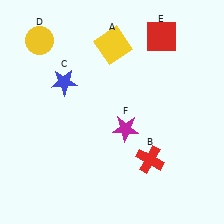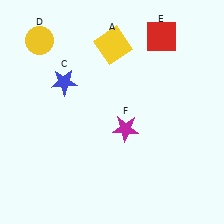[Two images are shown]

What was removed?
The red cross (B) was removed in Image 2.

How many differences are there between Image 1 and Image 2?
There is 1 difference between the two images.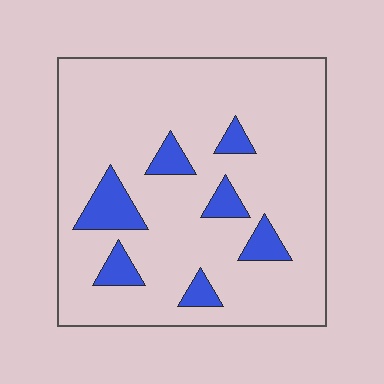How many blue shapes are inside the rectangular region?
7.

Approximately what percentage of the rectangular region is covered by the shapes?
Approximately 15%.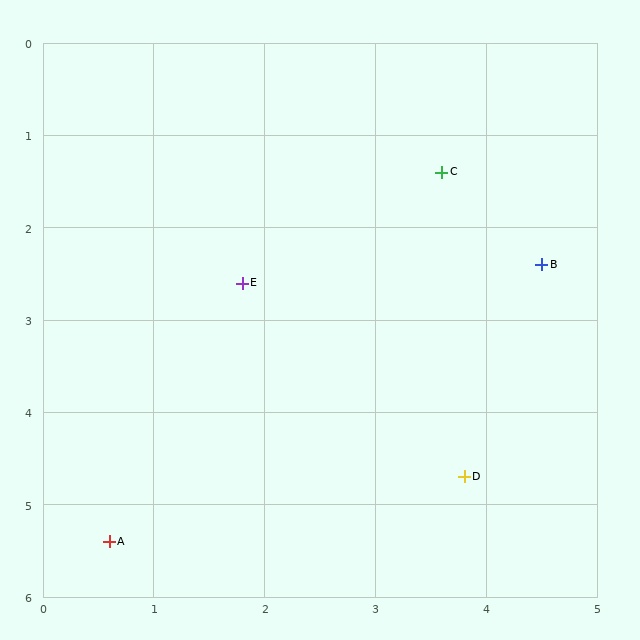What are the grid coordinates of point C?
Point C is at approximately (3.6, 1.4).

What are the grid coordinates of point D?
Point D is at approximately (3.8, 4.7).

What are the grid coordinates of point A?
Point A is at approximately (0.6, 5.4).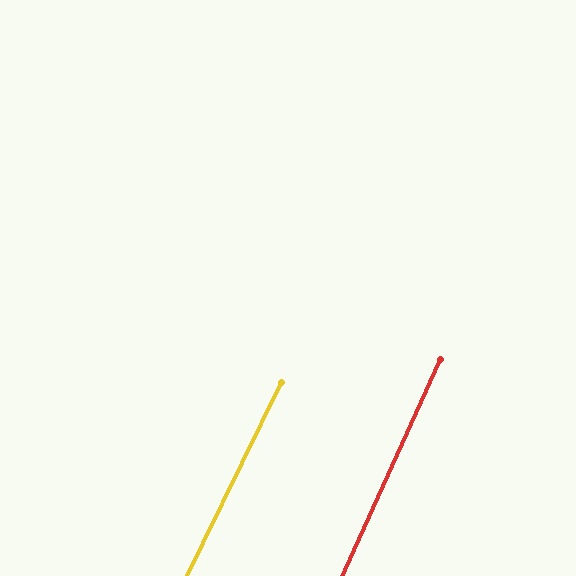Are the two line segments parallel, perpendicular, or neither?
Parallel — their directions differ by only 1.7°.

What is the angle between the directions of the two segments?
Approximately 2 degrees.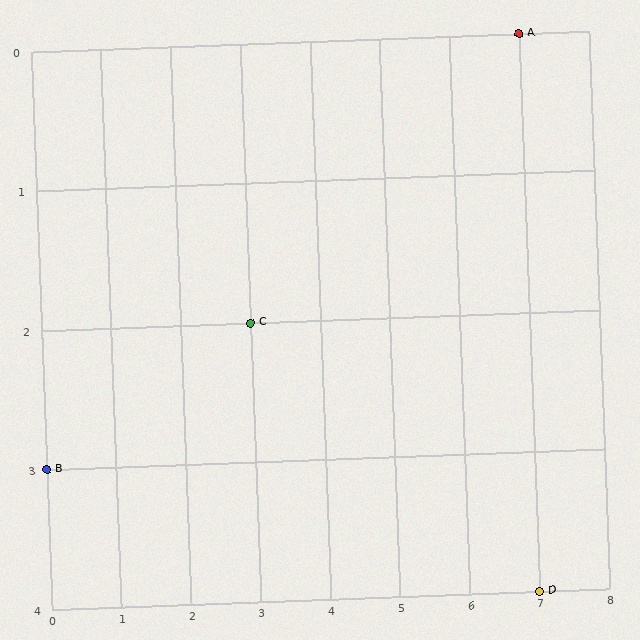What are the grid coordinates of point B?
Point B is at grid coordinates (0, 3).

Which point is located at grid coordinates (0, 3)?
Point B is at (0, 3).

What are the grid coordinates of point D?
Point D is at grid coordinates (7, 4).